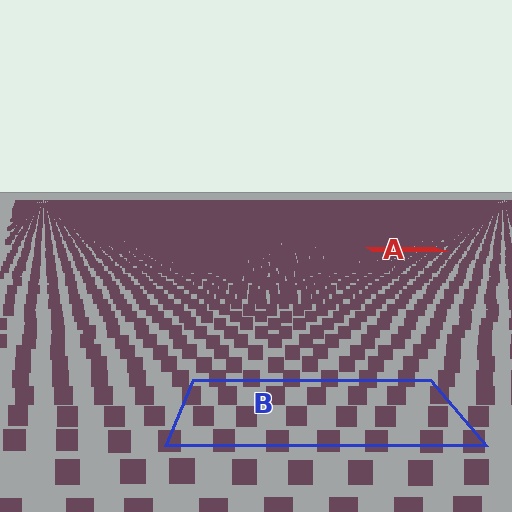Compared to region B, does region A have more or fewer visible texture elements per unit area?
Region A has more texture elements per unit area — they are packed more densely because it is farther away.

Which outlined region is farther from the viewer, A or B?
Region A is farther from the viewer — the texture elements inside it appear smaller and more densely packed.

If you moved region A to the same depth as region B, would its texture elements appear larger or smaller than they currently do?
They would appear larger. At a closer depth, the same texture elements are projected at a bigger on-screen size.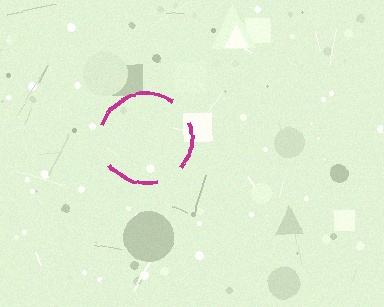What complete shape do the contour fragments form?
The contour fragments form a circle.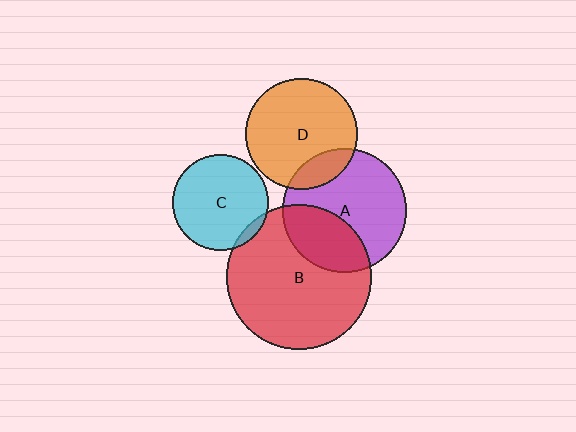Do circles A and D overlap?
Yes.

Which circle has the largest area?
Circle B (red).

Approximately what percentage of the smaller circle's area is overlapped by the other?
Approximately 15%.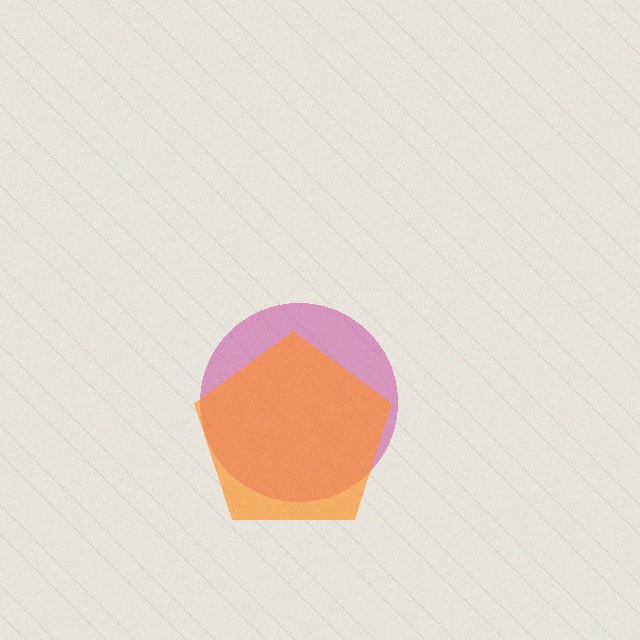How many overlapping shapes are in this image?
There are 2 overlapping shapes in the image.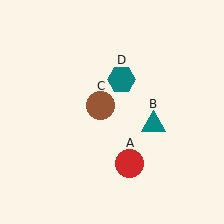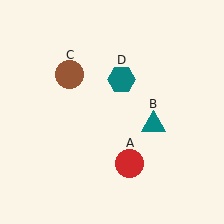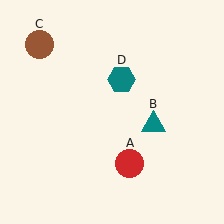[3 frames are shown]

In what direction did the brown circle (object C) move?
The brown circle (object C) moved up and to the left.